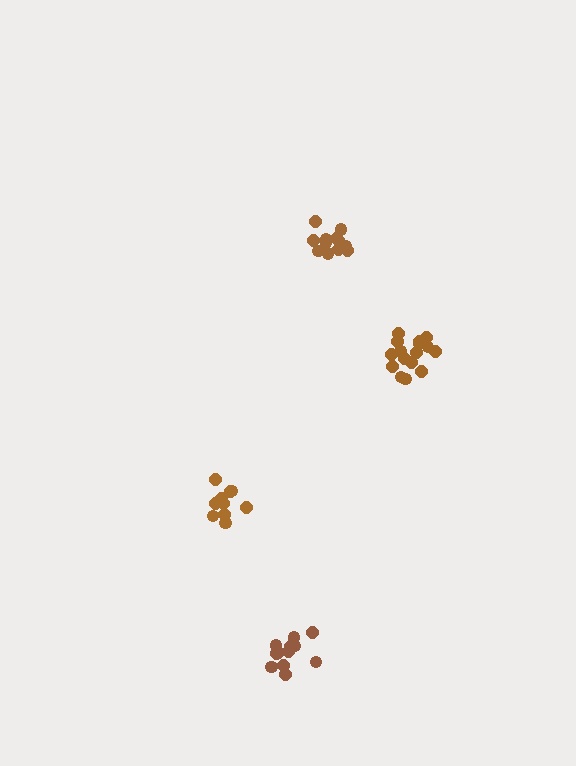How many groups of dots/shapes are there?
There are 4 groups.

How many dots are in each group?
Group 1: 12 dots, Group 2: 13 dots, Group 3: 16 dots, Group 4: 10 dots (51 total).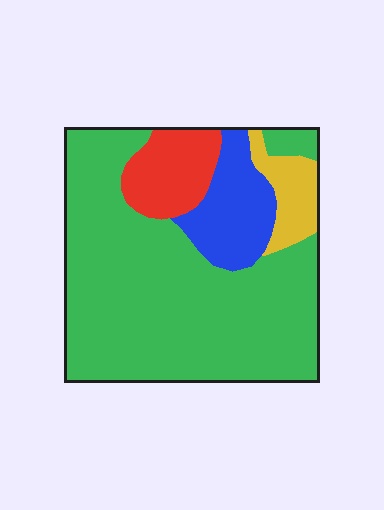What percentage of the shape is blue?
Blue covers around 15% of the shape.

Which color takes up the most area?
Green, at roughly 70%.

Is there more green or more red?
Green.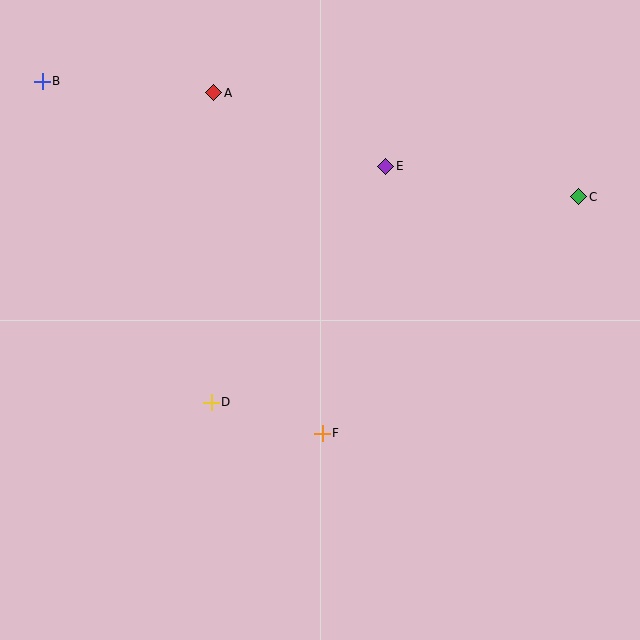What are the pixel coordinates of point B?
Point B is at (42, 81).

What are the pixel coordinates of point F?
Point F is at (322, 433).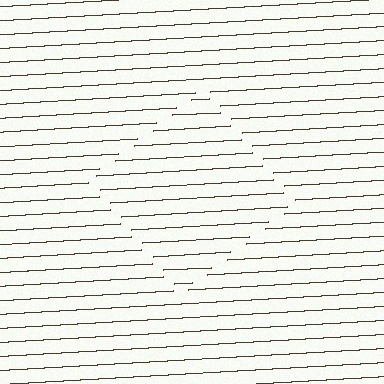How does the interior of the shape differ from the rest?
The interior of the shape contains the same grating, shifted by half a period — the contour is defined by the phase discontinuity where line-ends from the inner and outer gratings abut.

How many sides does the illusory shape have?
4 sides — the line-ends trace a square.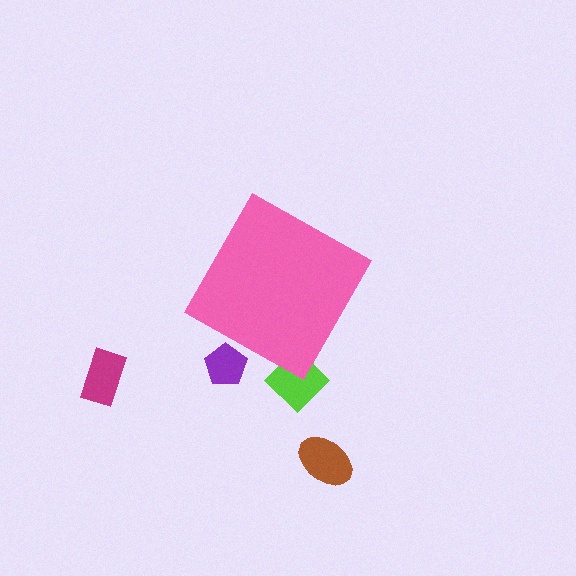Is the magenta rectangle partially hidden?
No, the magenta rectangle is fully visible.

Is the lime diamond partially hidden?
Yes, the lime diamond is partially hidden behind the pink diamond.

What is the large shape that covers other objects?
A pink diamond.